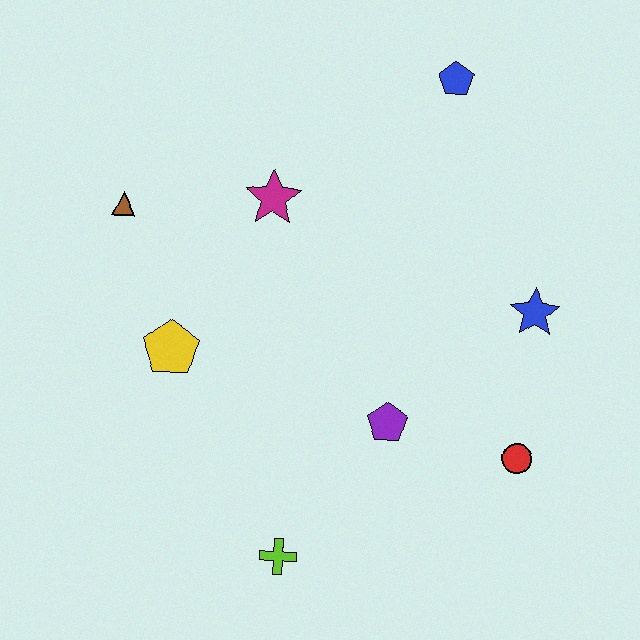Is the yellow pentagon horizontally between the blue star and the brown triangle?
Yes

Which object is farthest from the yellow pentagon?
The blue pentagon is farthest from the yellow pentagon.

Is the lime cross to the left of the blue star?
Yes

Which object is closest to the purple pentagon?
The red circle is closest to the purple pentagon.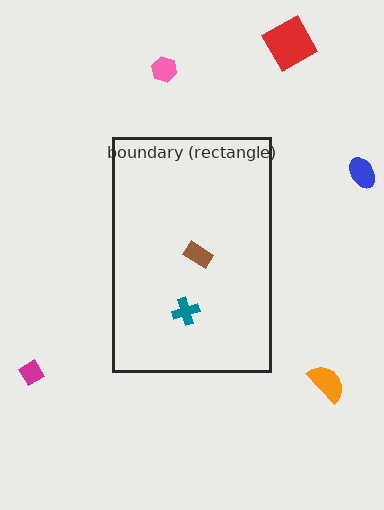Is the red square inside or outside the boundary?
Outside.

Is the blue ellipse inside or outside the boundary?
Outside.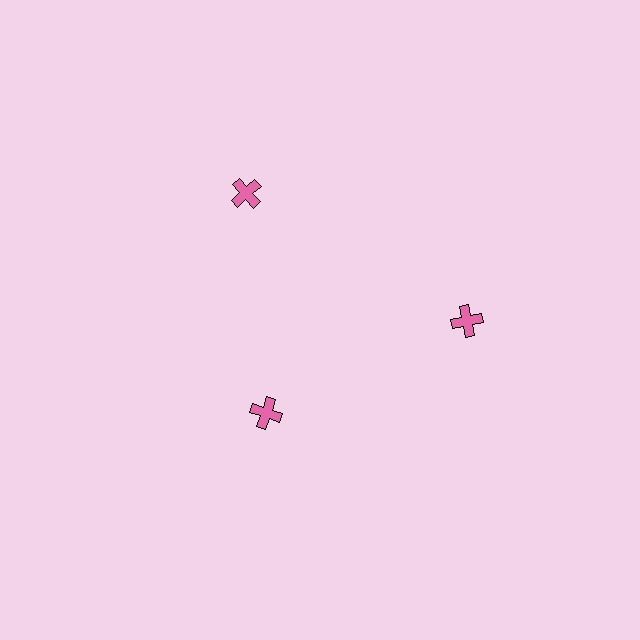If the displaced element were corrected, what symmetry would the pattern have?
It would have 3-fold rotational symmetry — the pattern would map onto itself every 120 degrees.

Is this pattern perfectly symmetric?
No. The 3 pink crosses are arranged in a ring, but one element near the 7 o'clock position is pulled inward toward the center, breaking the 3-fold rotational symmetry.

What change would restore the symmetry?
The symmetry would be restored by moving it outward, back onto the ring so that all 3 crosses sit at equal angles and equal distance from the center.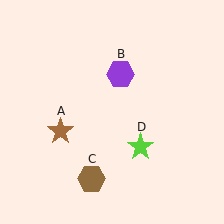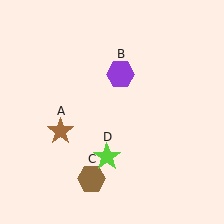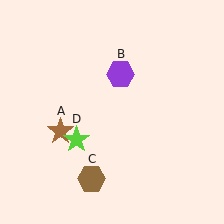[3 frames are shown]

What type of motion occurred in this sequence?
The lime star (object D) rotated clockwise around the center of the scene.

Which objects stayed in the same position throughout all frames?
Brown star (object A) and purple hexagon (object B) and brown hexagon (object C) remained stationary.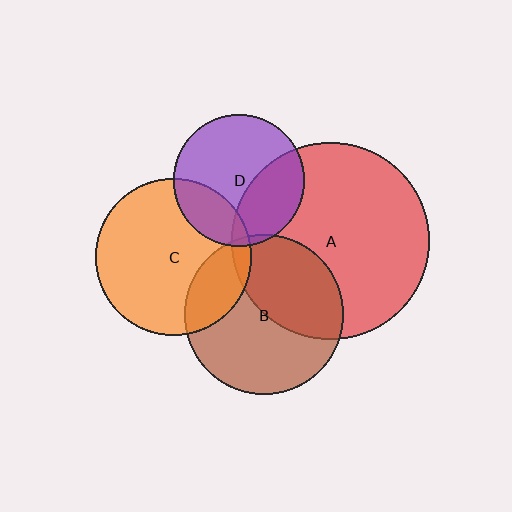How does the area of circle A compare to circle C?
Approximately 1.6 times.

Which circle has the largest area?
Circle A (red).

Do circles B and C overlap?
Yes.